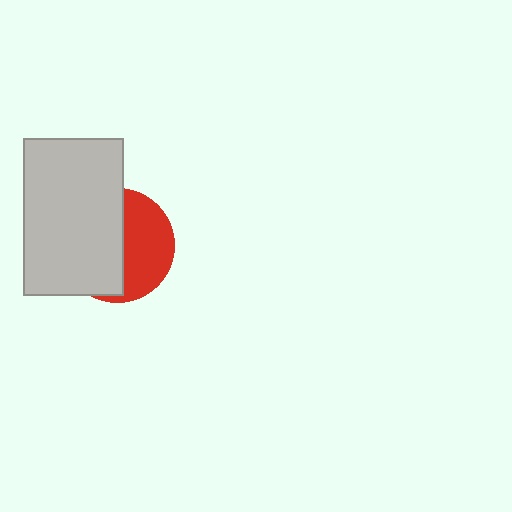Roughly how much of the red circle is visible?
About half of it is visible (roughly 45%).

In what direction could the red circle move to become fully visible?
The red circle could move right. That would shift it out from behind the light gray rectangle entirely.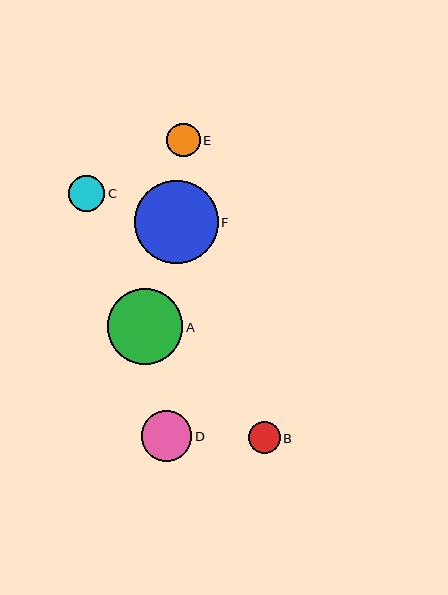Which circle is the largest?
Circle F is the largest with a size of approximately 84 pixels.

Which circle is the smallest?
Circle B is the smallest with a size of approximately 31 pixels.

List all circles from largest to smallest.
From largest to smallest: F, A, D, C, E, B.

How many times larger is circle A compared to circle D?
Circle A is approximately 1.5 times the size of circle D.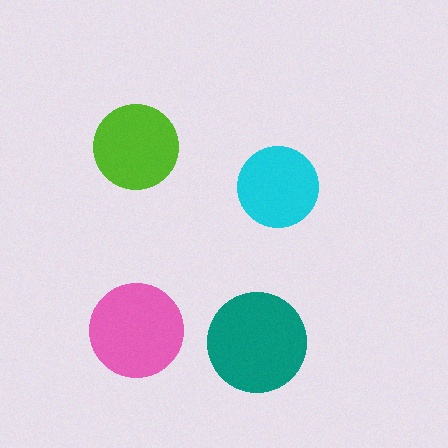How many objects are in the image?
There are 4 objects in the image.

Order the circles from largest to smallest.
the teal one, the pink one, the lime one, the cyan one.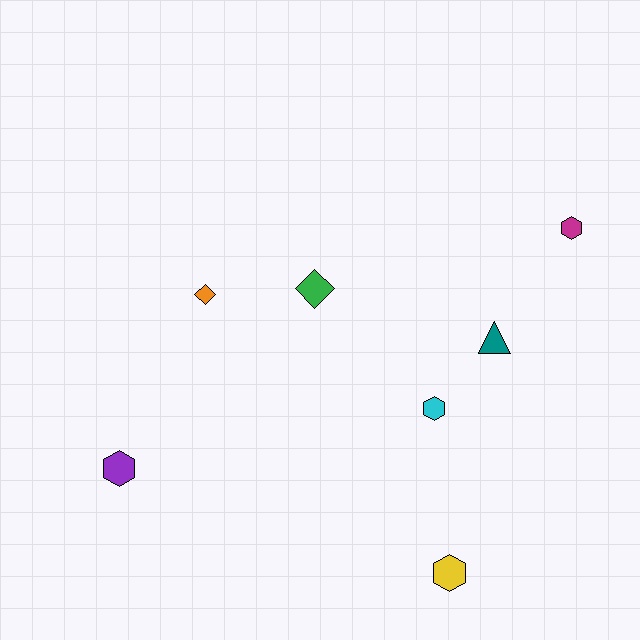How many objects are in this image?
There are 7 objects.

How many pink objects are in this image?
There are no pink objects.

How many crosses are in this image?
There are no crosses.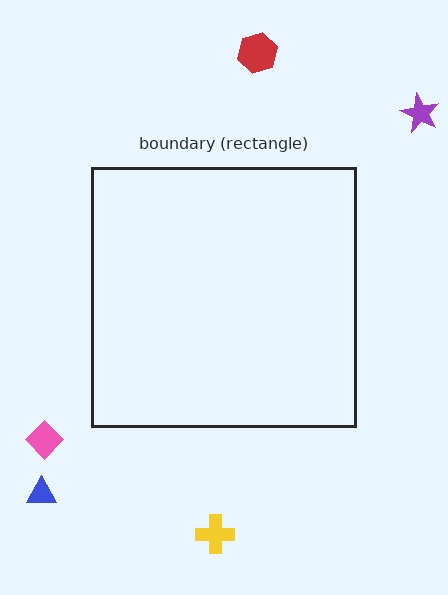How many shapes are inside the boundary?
0 inside, 5 outside.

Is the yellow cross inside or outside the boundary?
Outside.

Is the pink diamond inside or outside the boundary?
Outside.